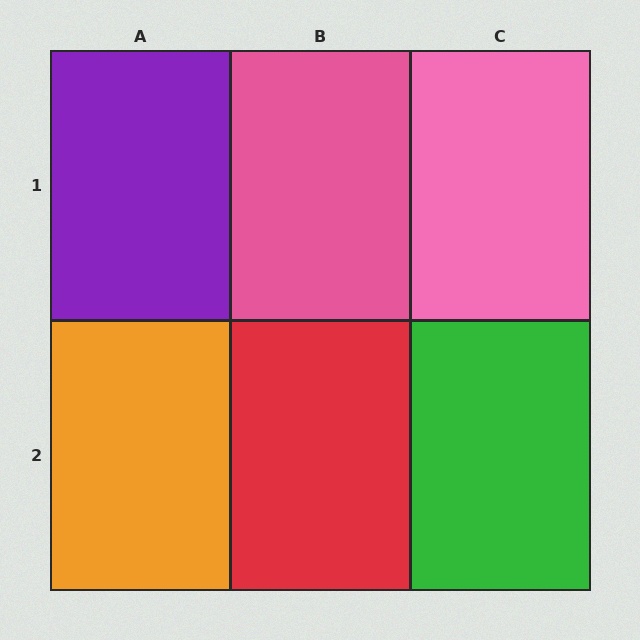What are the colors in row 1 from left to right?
Purple, pink, pink.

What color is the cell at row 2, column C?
Green.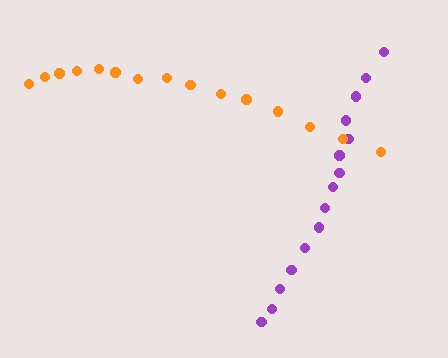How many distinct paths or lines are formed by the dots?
There are 2 distinct paths.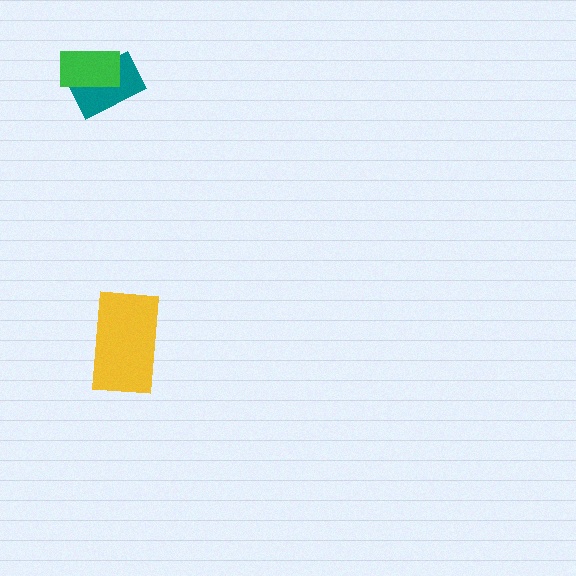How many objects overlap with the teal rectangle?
1 object overlaps with the teal rectangle.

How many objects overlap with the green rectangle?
1 object overlaps with the green rectangle.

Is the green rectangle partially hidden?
No, no other shape covers it.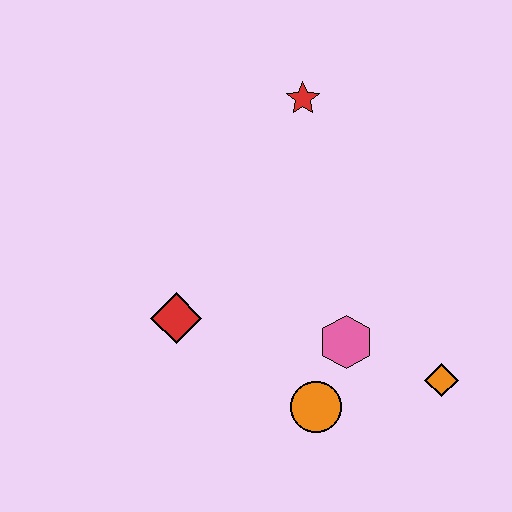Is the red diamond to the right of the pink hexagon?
No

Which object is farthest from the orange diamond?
The red star is farthest from the orange diamond.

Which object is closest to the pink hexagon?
The orange circle is closest to the pink hexagon.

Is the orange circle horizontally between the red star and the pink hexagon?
Yes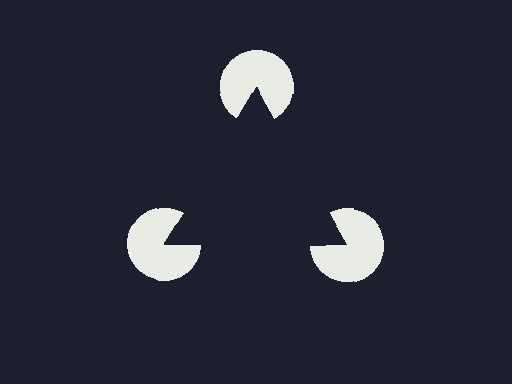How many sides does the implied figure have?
3 sides.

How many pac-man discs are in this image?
There are 3 — one at each vertex of the illusory triangle.